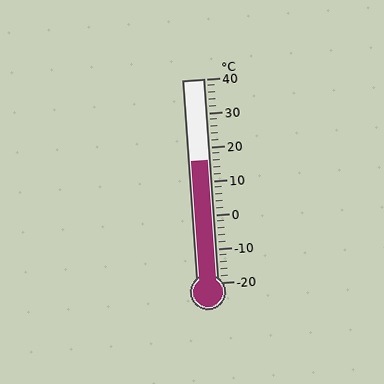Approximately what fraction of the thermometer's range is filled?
The thermometer is filled to approximately 60% of its range.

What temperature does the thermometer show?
The thermometer shows approximately 16°C.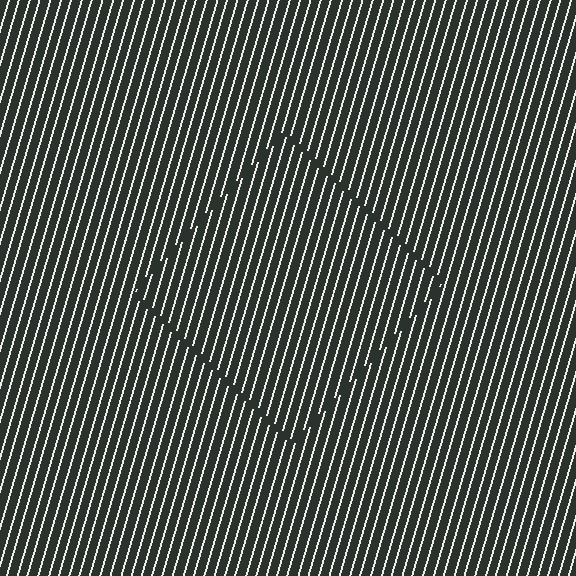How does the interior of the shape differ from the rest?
The interior of the shape contains the same grating, shifted by half a period — the contour is defined by the phase discontinuity where line-ends from the inner and outer gratings abut.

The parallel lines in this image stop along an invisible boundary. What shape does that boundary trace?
An illusory square. The interior of the shape contains the same grating, shifted by half a period — the contour is defined by the phase discontinuity where line-ends from the inner and outer gratings abut.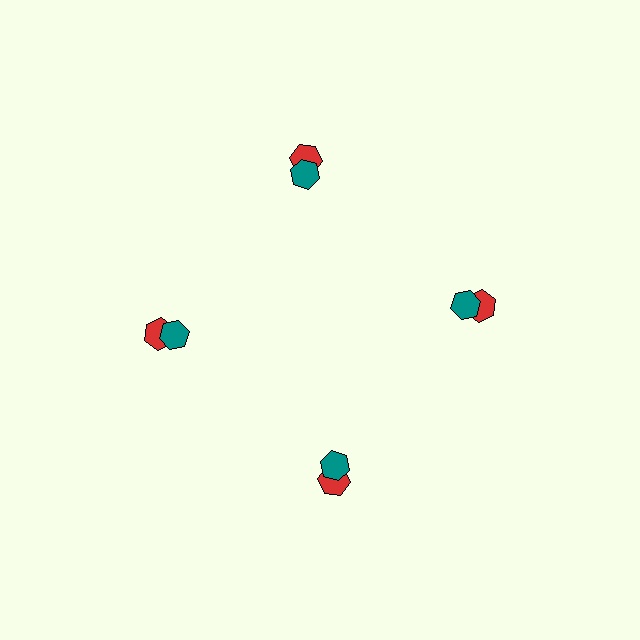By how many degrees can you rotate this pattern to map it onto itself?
The pattern maps onto itself every 90 degrees of rotation.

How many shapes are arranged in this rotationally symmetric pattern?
There are 8 shapes, arranged in 4 groups of 2.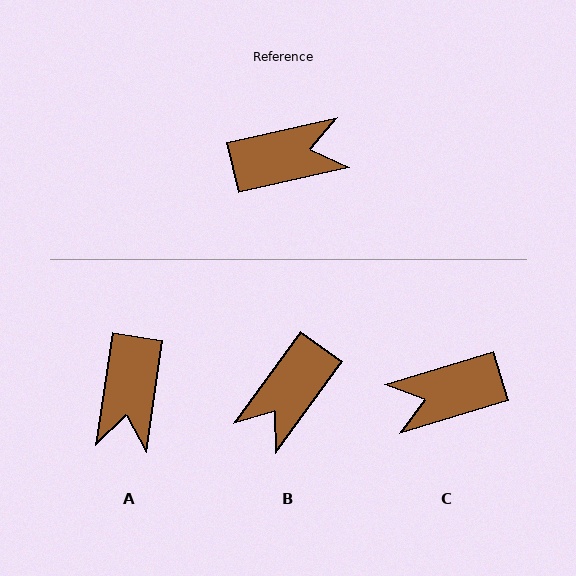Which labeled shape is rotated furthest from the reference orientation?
C, about 176 degrees away.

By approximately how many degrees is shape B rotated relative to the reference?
Approximately 139 degrees clockwise.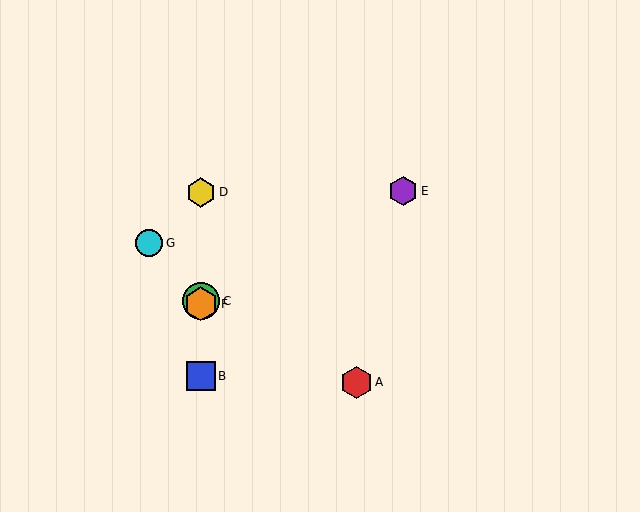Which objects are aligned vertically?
Objects B, C, D, F are aligned vertically.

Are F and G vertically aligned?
No, F is at x≈201 and G is at x≈149.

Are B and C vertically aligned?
Yes, both are at x≈201.